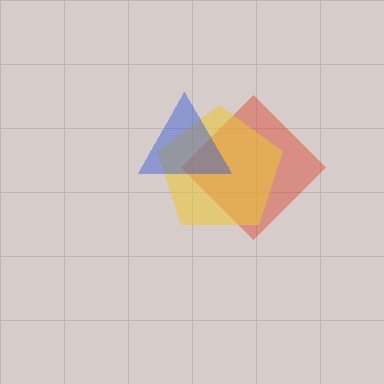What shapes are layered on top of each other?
The layered shapes are: a red diamond, a yellow pentagon, a blue triangle.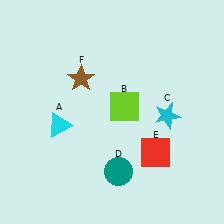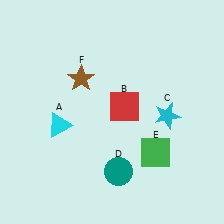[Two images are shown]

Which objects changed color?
B changed from lime to red. E changed from red to green.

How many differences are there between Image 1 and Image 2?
There are 2 differences between the two images.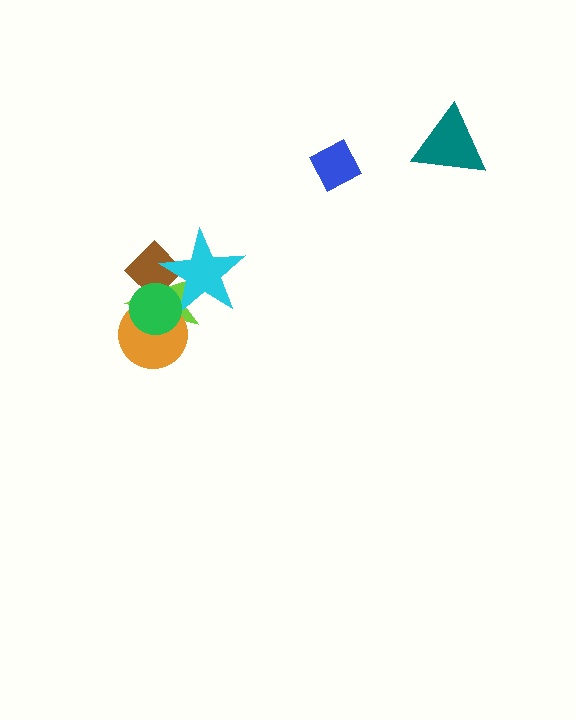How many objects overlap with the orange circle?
2 objects overlap with the orange circle.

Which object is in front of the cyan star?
The green circle is in front of the cyan star.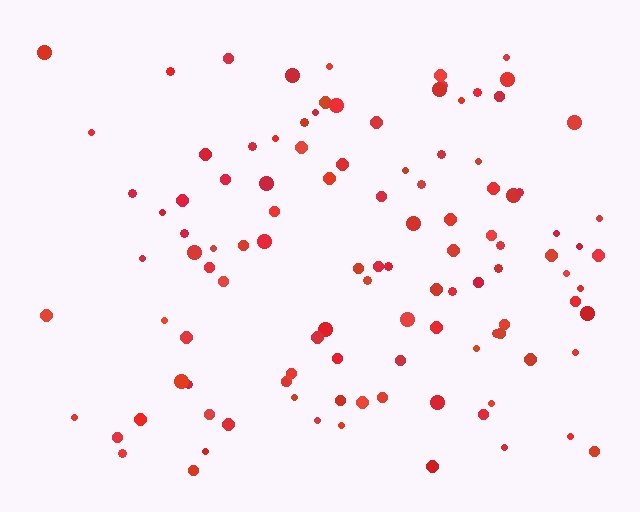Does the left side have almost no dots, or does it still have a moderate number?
Still a moderate number, just noticeably fewer than the right.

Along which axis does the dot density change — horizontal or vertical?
Horizontal.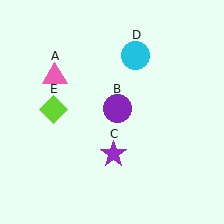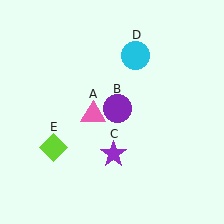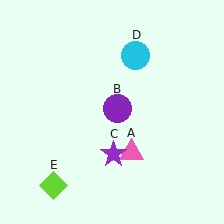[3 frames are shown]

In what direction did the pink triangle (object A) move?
The pink triangle (object A) moved down and to the right.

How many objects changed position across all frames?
2 objects changed position: pink triangle (object A), lime diamond (object E).